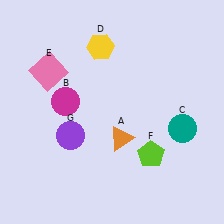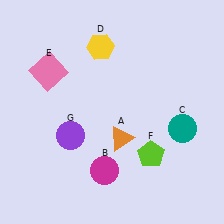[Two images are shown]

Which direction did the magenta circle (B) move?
The magenta circle (B) moved down.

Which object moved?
The magenta circle (B) moved down.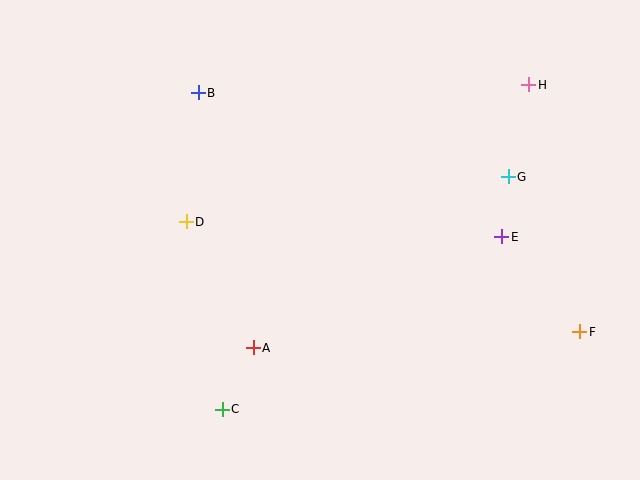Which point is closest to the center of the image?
Point A at (253, 348) is closest to the center.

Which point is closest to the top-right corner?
Point H is closest to the top-right corner.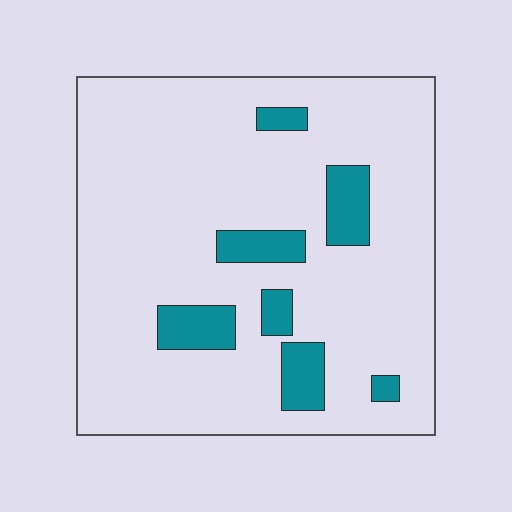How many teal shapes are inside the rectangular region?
7.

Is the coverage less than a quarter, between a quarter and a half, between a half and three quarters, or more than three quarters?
Less than a quarter.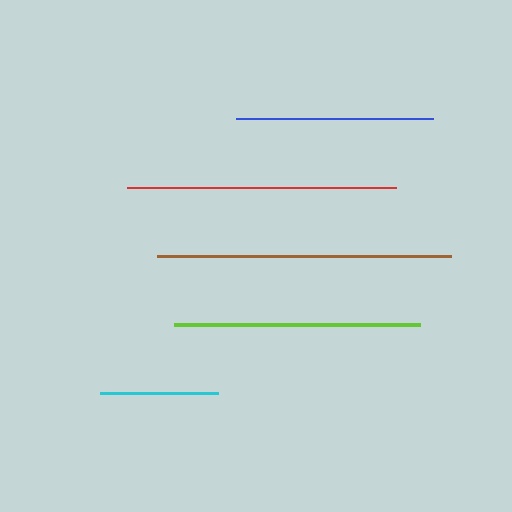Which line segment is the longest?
The brown line is the longest at approximately 294 pixels.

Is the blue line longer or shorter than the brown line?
The brown line is longer than the blue line.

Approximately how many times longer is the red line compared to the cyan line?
The red line is approximately 2.3 times the length of the cyan line.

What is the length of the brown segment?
The brown segment is approximately 294 pixels long.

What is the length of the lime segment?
The lime segment is approximately 246 pixels long.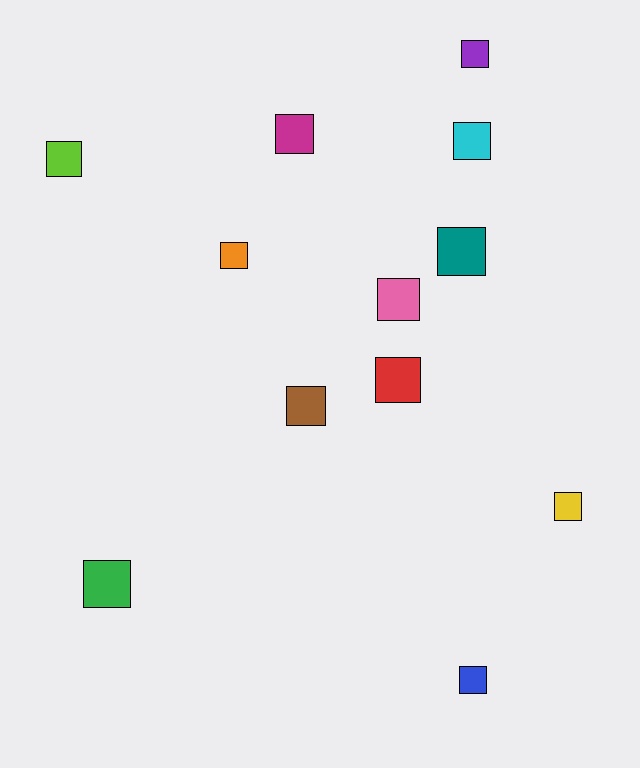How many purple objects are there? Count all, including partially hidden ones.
There is 1 purple object.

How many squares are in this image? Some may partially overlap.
There are 12 squares.